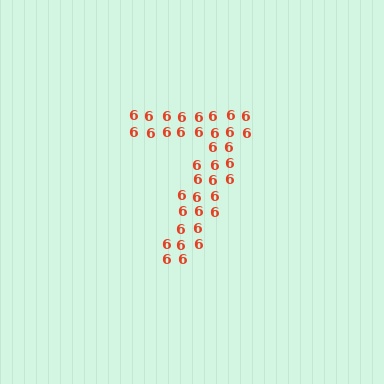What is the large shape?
The large shape is the digit 7.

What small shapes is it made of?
It is made of small digit 6's.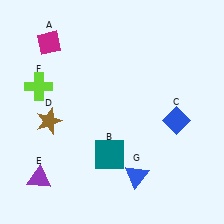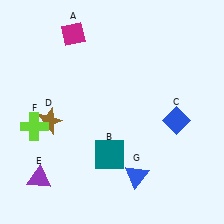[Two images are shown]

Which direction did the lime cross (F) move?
The lime cross (F) moved down.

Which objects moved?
The objects that moved are: the magenta diamond (A), the lime cross (F).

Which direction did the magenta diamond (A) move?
The magenta diamond (A) moved right.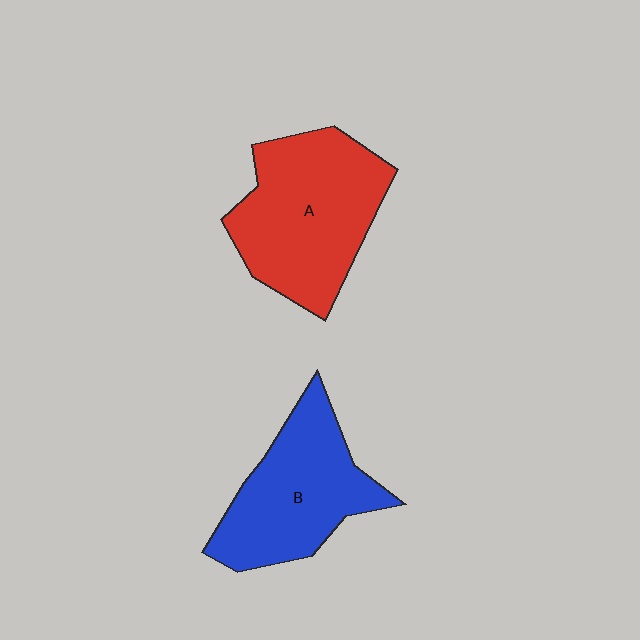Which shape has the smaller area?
Shape B (blue).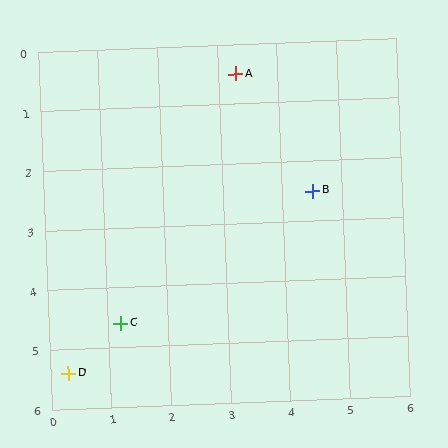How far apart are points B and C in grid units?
Points B and C are about 3.9 grid units apart.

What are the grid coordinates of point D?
Point D is at approximately (0.3, 5.4).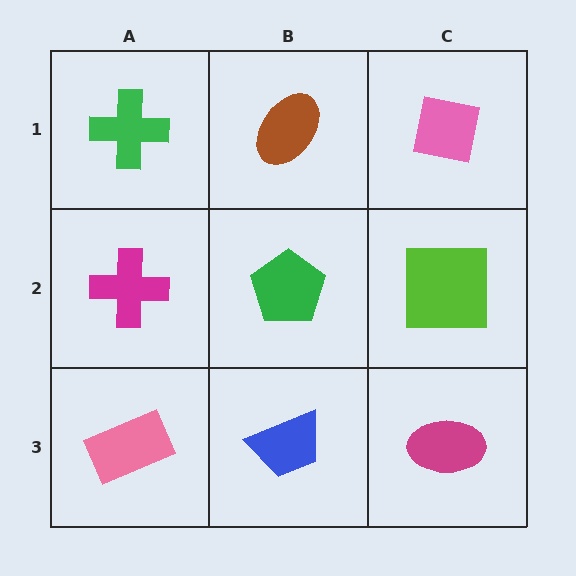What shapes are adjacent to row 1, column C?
A lime square (row 2, column C), a brown ellipse (row 1, column B).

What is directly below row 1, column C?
A lime square.